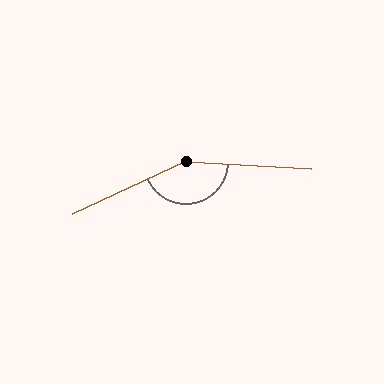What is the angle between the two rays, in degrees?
Approximately 152 degrees.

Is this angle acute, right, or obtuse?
It is obtuse.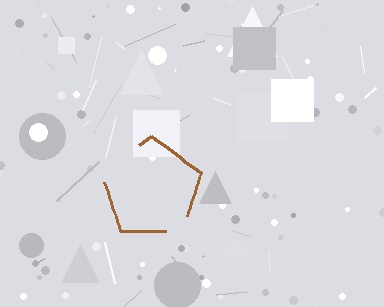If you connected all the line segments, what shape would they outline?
They would outline a pentagon.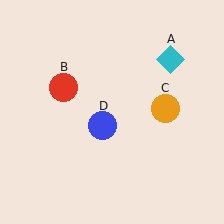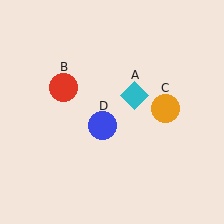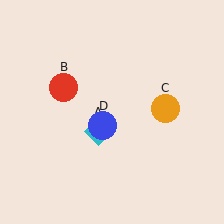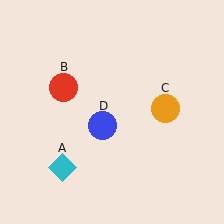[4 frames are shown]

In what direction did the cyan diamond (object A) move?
The cyan diamond (object A) moved down and to the left.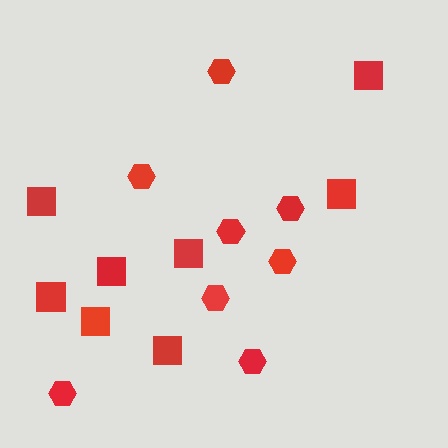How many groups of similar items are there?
There are 2 groups: one group of squares (8) and one group of hexagons (8).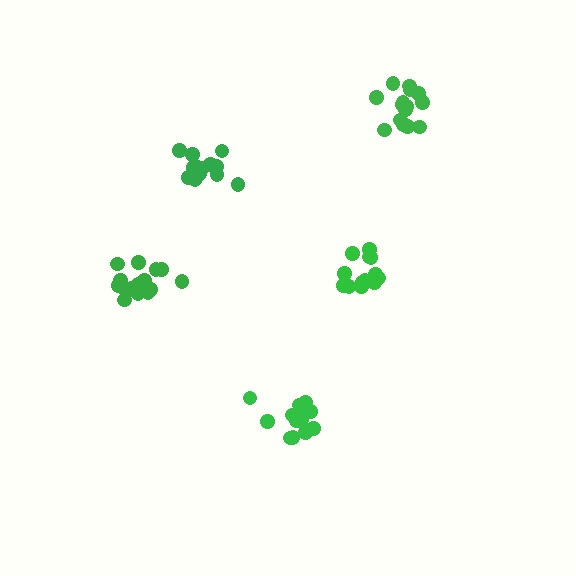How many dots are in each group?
Group 1: 17 dots, Group 2: 14 dots, Group 3: 14 dots, Group 4: 13 dots, Group 5: 15 dots (73 total).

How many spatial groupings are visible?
There are 5 spatial groupings.